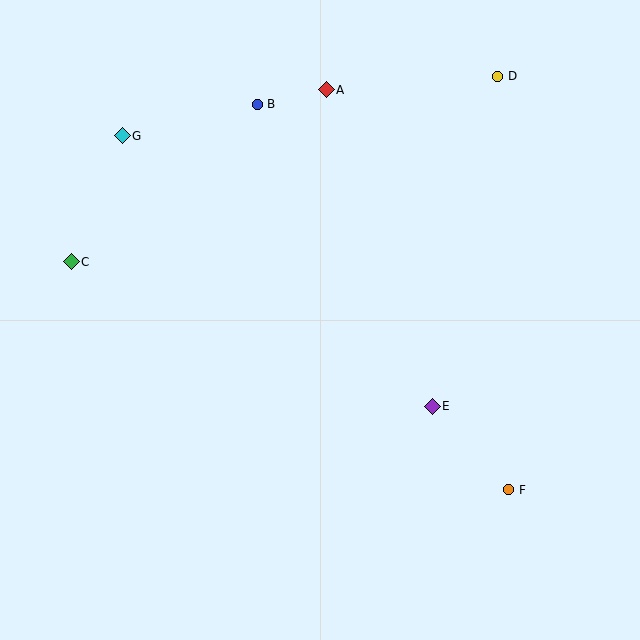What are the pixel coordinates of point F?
Point F is at (509, 490).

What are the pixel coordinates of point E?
Point E is at (432, 406).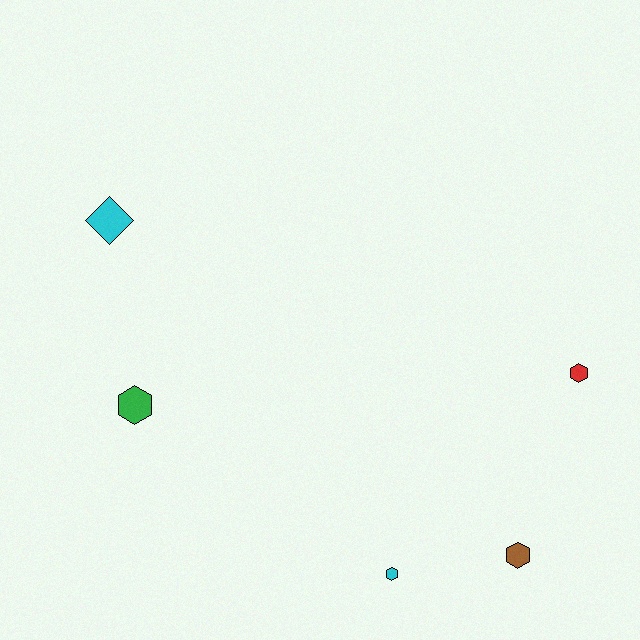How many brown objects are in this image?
There is 1 brown object.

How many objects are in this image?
There are 5 objects.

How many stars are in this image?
There are no stars.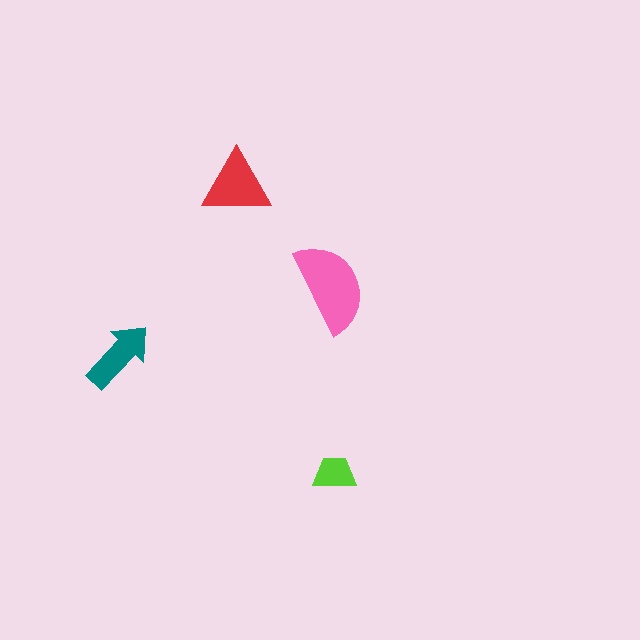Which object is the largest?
The pink semicircle.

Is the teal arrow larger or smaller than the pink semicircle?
Smaller.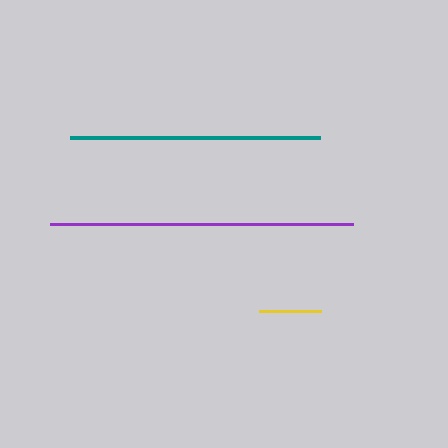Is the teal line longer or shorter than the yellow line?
The teal line is longer than the yellow line.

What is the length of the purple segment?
The purple segment is approximately 303 pixels long.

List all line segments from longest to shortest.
From longest to shortest: purple, teal, yellow.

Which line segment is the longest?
The purple line is the longest at approximately 303 pixels.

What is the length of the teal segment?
The teal segment is approximately 250 pixels long.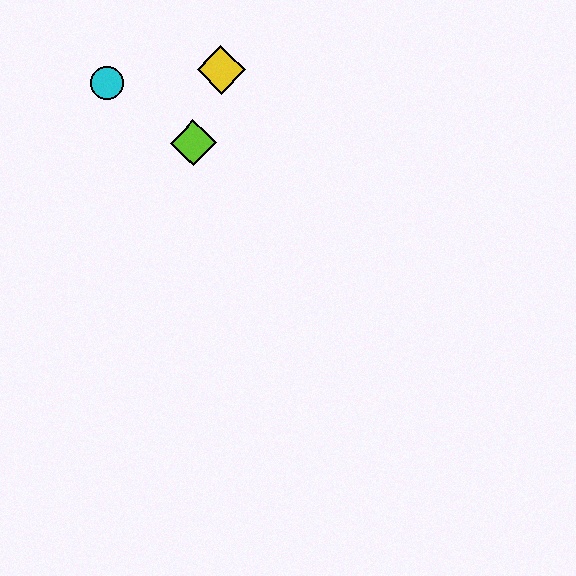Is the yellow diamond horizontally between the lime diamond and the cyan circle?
No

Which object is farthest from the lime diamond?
The cyan circle is farthest from the lime diamond.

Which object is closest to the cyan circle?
The lime diamond is closest to the cyan circle.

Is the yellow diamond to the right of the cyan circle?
Yes